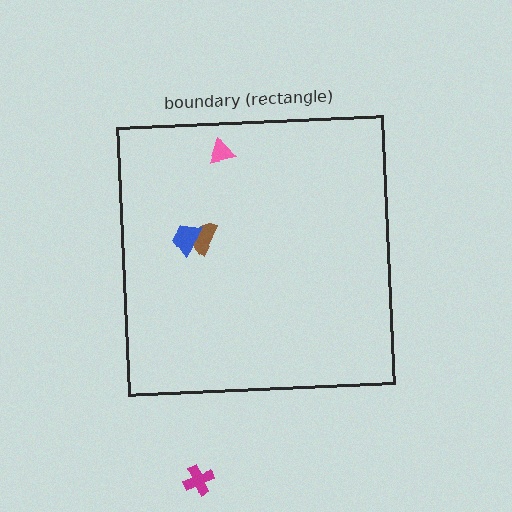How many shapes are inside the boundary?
3 inside, 1 outside.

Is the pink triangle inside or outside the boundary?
Inside.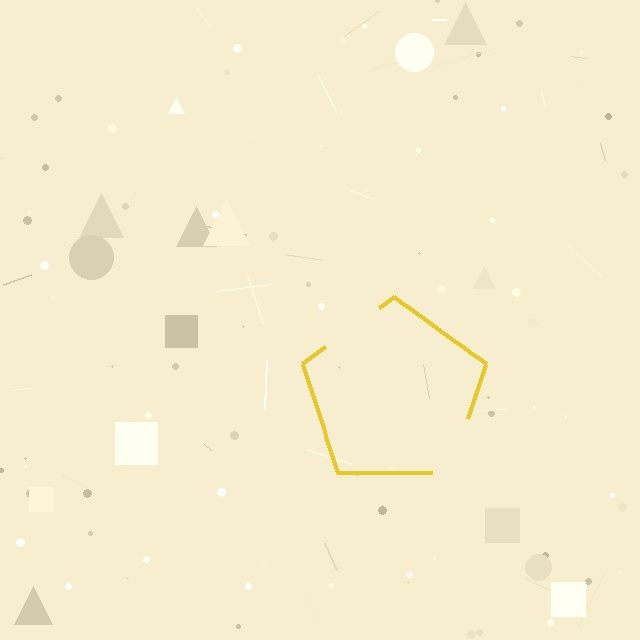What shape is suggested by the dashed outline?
The dashed outline suggests a pentagon.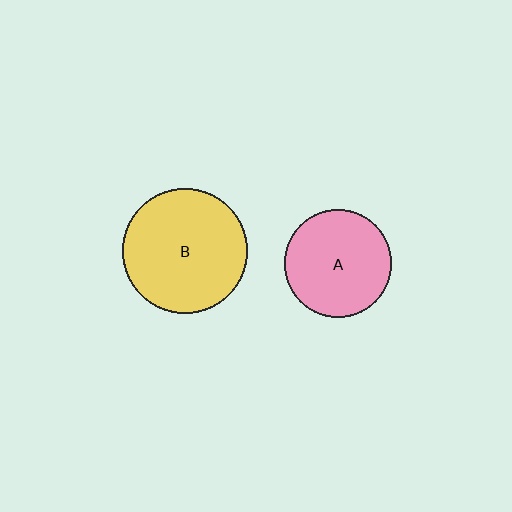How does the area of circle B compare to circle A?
Approximately 1.4 times.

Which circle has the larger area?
Circle B (yellow).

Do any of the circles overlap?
No, none of the circles overlap.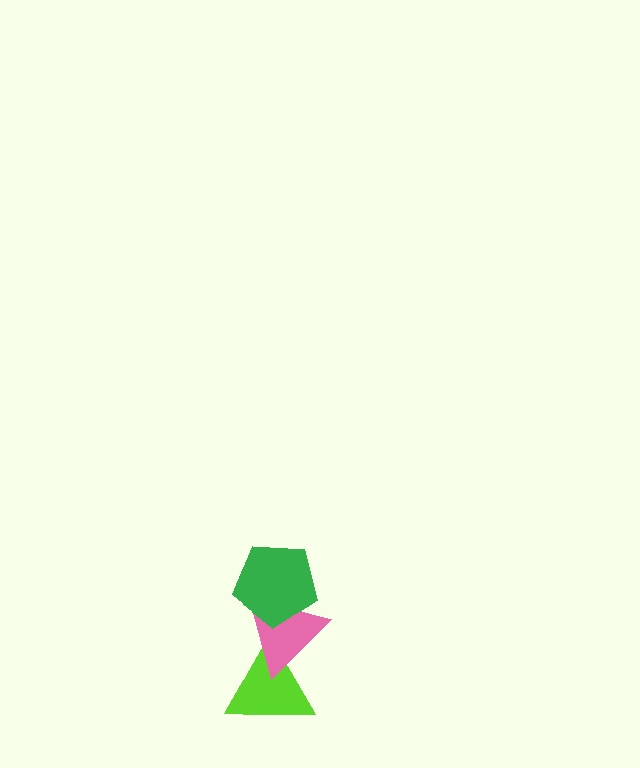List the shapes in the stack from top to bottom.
From top to bottom: the green pentagon, the pink triangle, the lime triangle.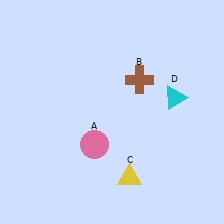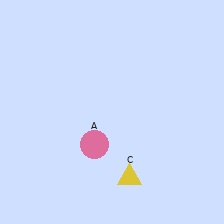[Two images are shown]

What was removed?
The cyan triangle (D), the brown cross (B) were removed in Image 2.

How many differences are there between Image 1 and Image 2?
There are 2 differences between the two images.